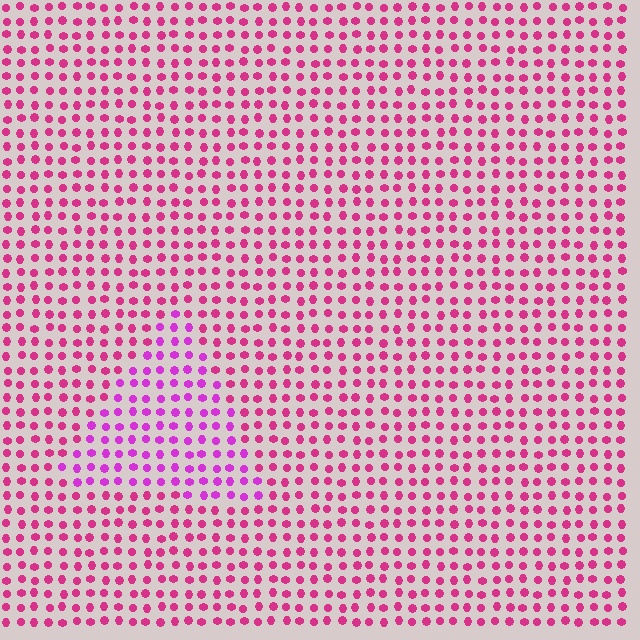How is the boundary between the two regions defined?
The boundary is defined purely by a slight shift in hue (about 30 degrees). Spacing, size, and orientation are identical on both sides.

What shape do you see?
I see a triangle.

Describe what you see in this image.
The image is filled with small magenta elements in a uniform arrangement. A triangle-shaped region is visible where the elements are tinted to a slightly different hue, forming a subtle color boundary.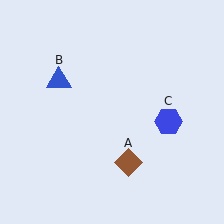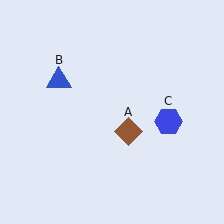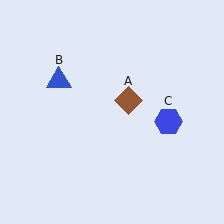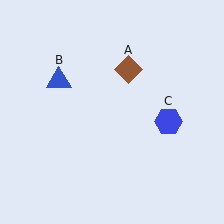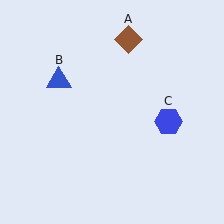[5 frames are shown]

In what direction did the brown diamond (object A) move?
The brown diamond (object A) moved up.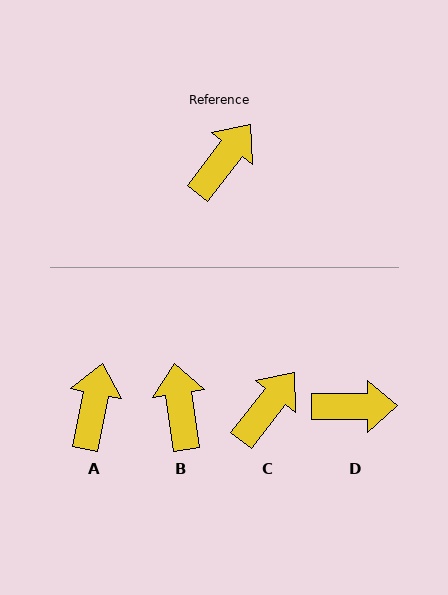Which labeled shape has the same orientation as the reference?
C.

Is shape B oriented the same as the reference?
No, it is off by about 46 degrees.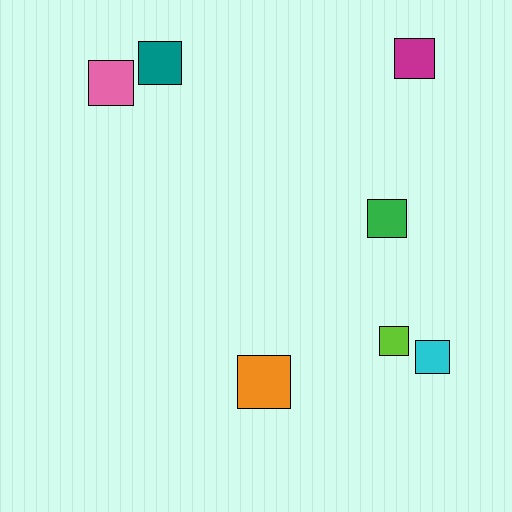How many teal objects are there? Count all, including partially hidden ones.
There is 1 teal object.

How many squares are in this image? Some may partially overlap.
There are 7 squares.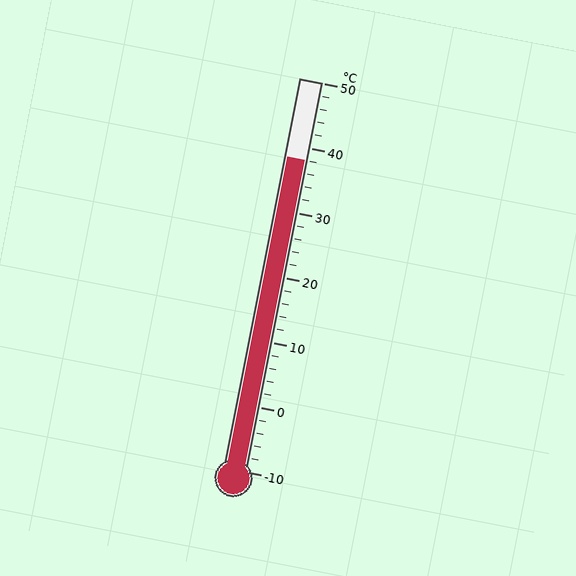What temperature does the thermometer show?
The thermometer shows approximately 38°C.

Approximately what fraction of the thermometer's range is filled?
The thermometer is filled to approximately 80% of its range.